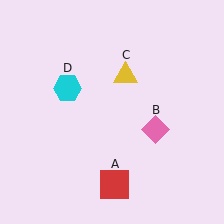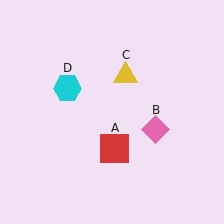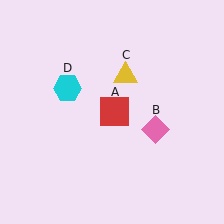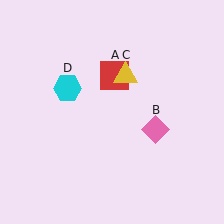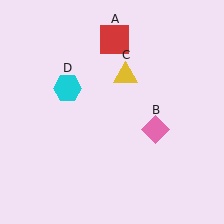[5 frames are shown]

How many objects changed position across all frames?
1 object changed position: red square (object A).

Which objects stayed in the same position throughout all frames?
Pink diamond (object B) and yellow triangle (object C) and cyan hexagon (object D) remained stationary.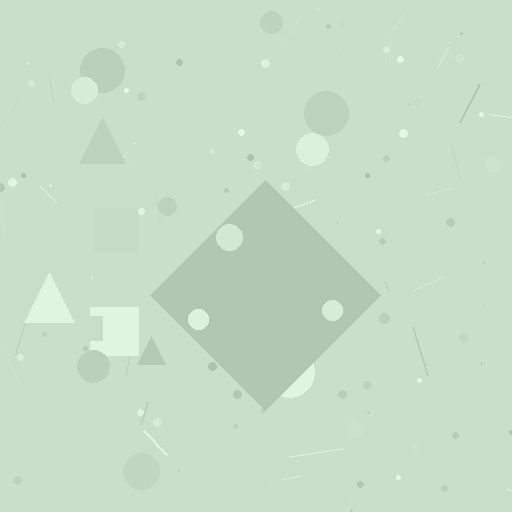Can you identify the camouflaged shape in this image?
The camouflaged shape is a diamond.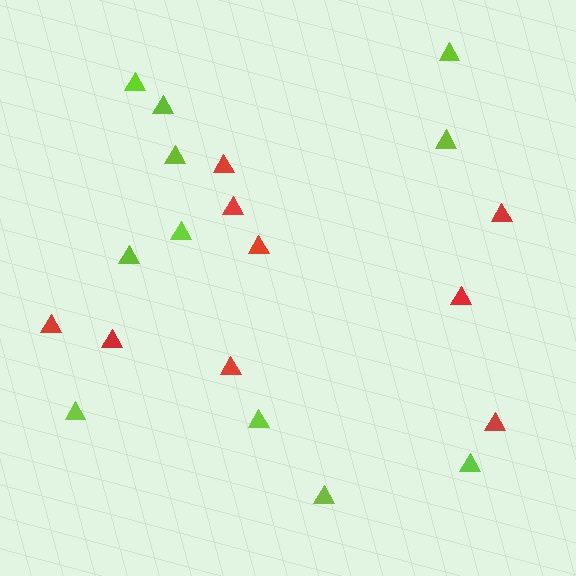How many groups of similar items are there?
There are 2 groups: one group of red triangles (9) and one group of lime triangles (11).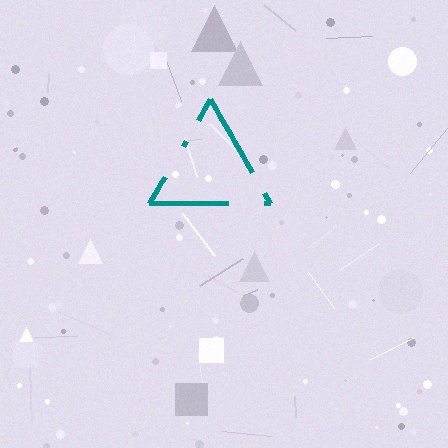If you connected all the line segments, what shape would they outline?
They would outline a triangle.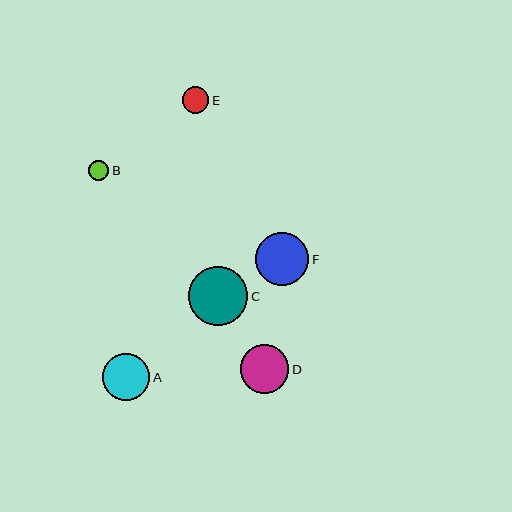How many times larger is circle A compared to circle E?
Circle A is approximately 1.8 times the size of circle E.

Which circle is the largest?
Circle C is the largest with a size of approximately 59 pixels.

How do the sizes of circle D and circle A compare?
Circle D and circle A are approximately the same size.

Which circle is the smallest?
Circle B is the smallest with a size of approximately 20 pixels.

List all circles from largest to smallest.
From largest to smallest: C, F, D, A, E, B.